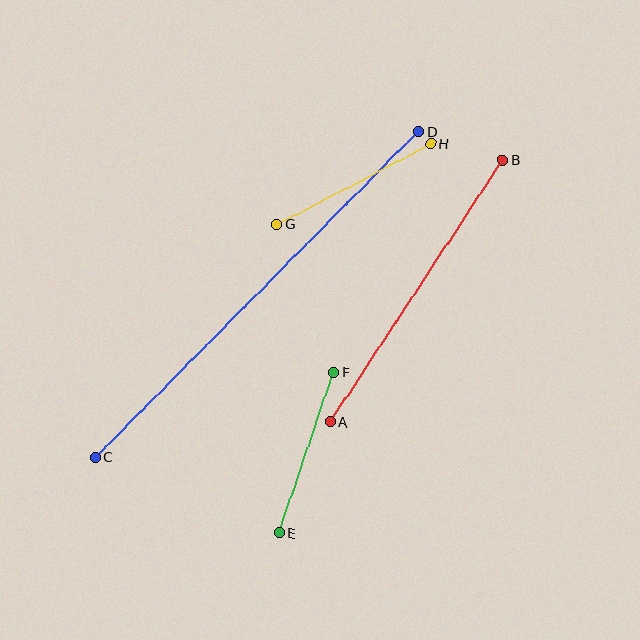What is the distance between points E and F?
The distance is approximately 170 pixels.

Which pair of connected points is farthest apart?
Points C and D are farthest apart.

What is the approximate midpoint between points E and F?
The midpoint is at approximately (306, 453) pixels.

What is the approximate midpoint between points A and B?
The midpoint is at approximately (416, 291) pixels.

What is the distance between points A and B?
The distance is approximately 314 pixels.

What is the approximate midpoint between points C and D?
The midpoint is at approximately (257, 294) pixels.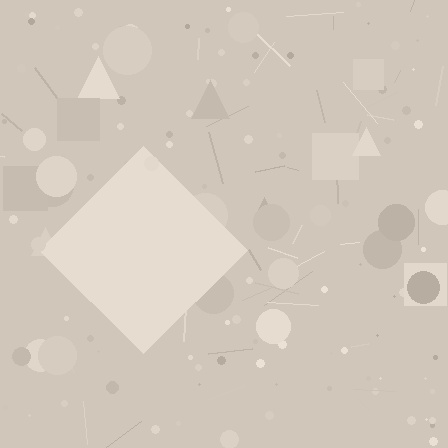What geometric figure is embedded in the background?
A diamond is embedded in the background.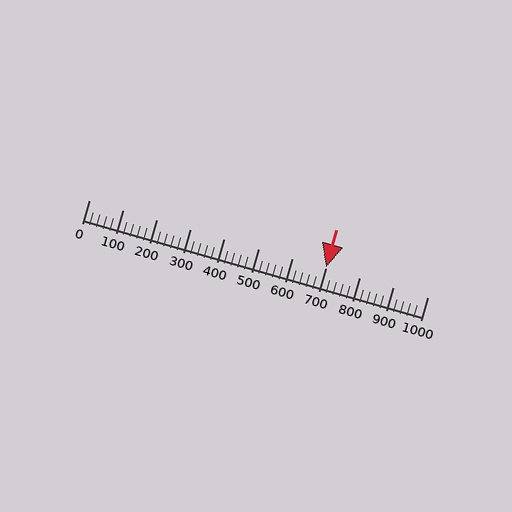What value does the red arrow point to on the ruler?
The red arrow points to approximately 700.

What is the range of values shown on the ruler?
The ruler shows values from 0 to 1000.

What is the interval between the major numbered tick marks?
The major tick marks are spaced 100 units apart.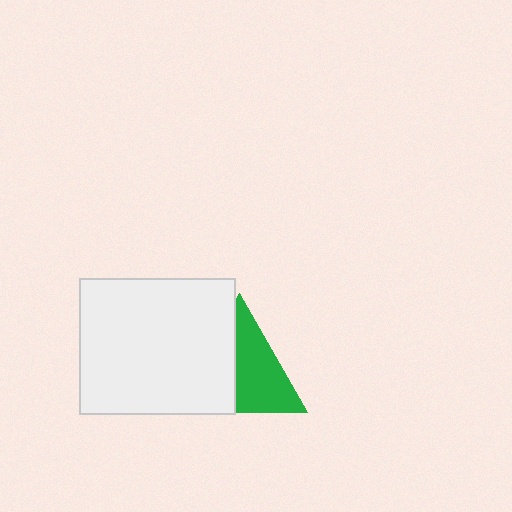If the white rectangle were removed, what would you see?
You would see the complete green triangle.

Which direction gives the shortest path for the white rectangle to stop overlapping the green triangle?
Moving left gives the shortest separation.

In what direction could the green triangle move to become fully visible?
The green triangle could move right. That would shift it out from behind the white rectangle entirely.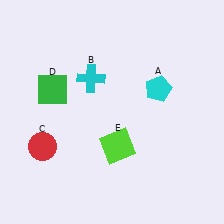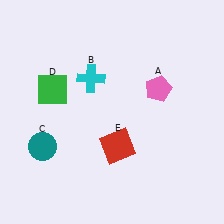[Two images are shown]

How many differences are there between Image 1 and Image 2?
There are 3 differences between the two images.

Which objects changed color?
A changed from cyan to pink. C changed from red to teal. E changed from lime to red.